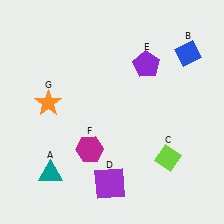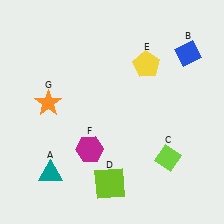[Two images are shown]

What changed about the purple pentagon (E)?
In Image 1, E is purple. In Image 2, it changed to yellow.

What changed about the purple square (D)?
In Image 1, D is purple. In Image 2, it changed to lime.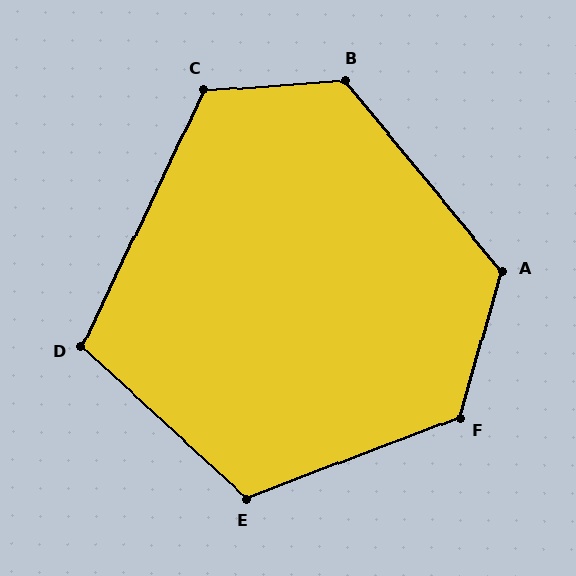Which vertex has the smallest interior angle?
D, at approximately 107 degrees.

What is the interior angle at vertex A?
Approximately 124 degrees (obtuse).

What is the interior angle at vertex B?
Approximately 126 degrees (obtuse).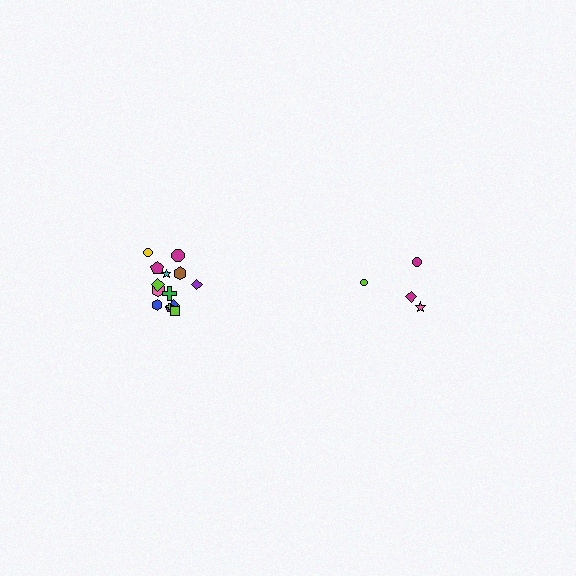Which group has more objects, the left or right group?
The left group.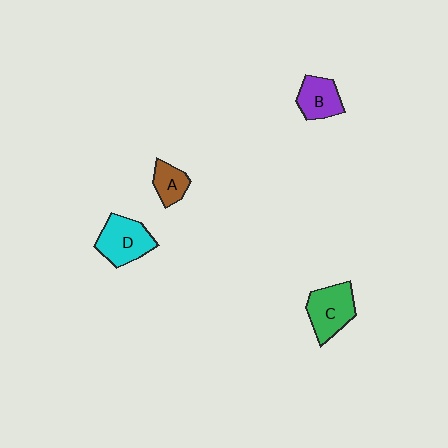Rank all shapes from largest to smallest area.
From largest to smallest: D (cyan), C (green), B (purple), A (brown).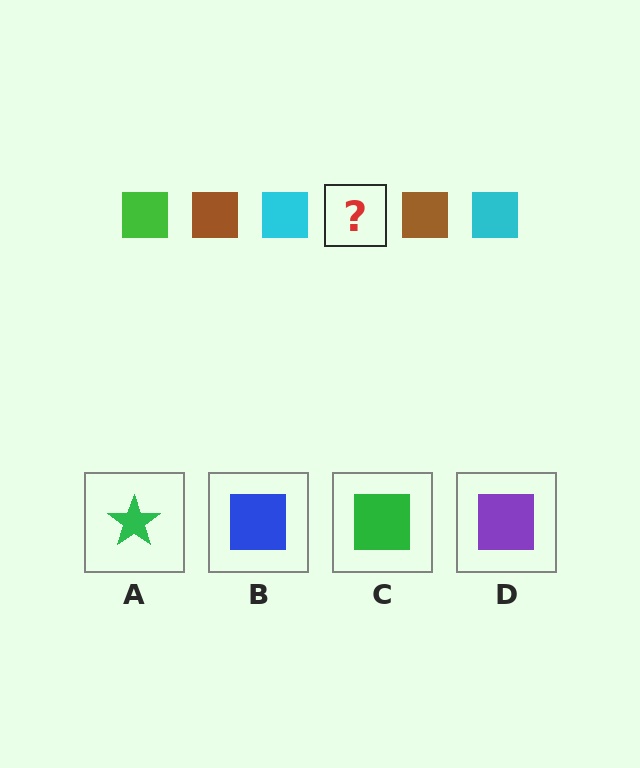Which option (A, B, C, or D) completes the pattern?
C.